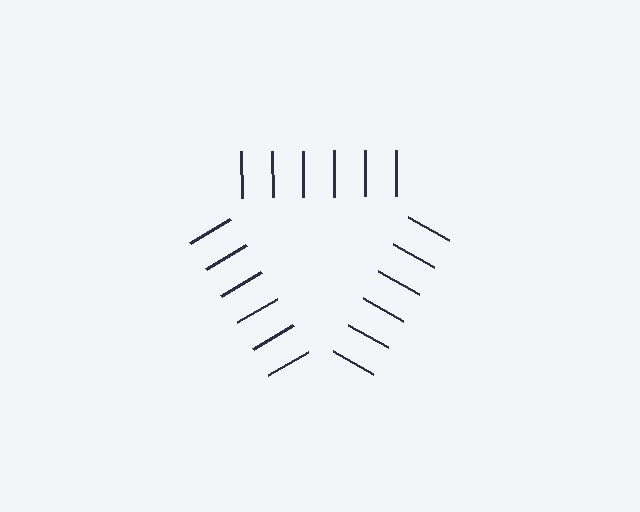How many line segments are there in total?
18 — 6 along each of the 3 edges.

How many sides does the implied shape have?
3 sides — the line-ends trace a triangle.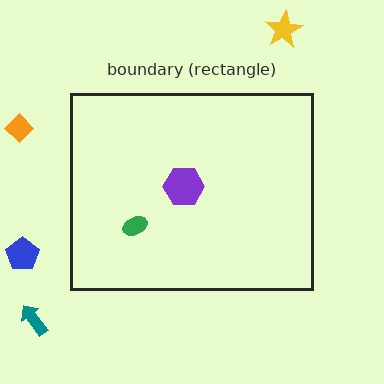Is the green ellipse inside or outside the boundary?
Inside.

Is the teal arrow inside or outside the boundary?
Outside.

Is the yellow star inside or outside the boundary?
Outside.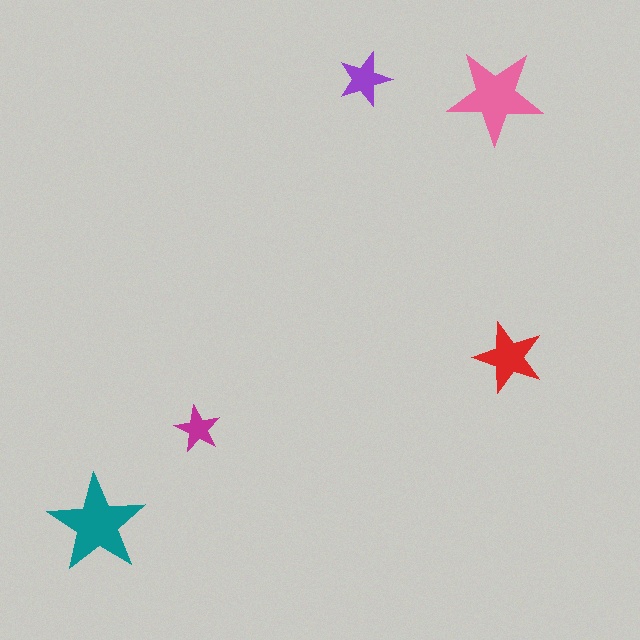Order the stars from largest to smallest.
the teal one, the pink one, the red one, the purple one, the magenta one.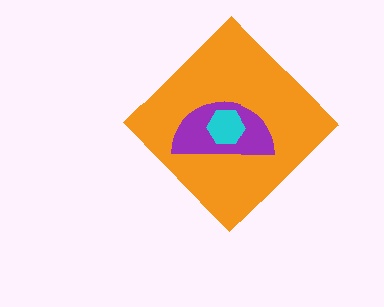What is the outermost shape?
The orange diamond.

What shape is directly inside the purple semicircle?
The cyan hexagon.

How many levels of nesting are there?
3.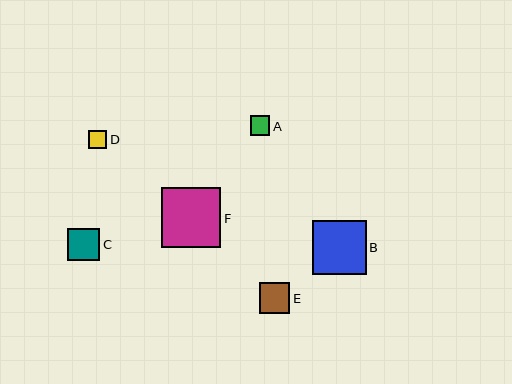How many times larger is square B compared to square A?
Square B is approximately 2.8 times the size of square A.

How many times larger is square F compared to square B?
Square F is approximately 1.1 times the size of square B.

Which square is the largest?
Square F is the largest with a size of approximately 60 pixels.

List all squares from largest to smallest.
From largest to smallest: F, B, C, E, A, D.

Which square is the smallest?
Square D is the smallest with a size of approximately 18 pixels.